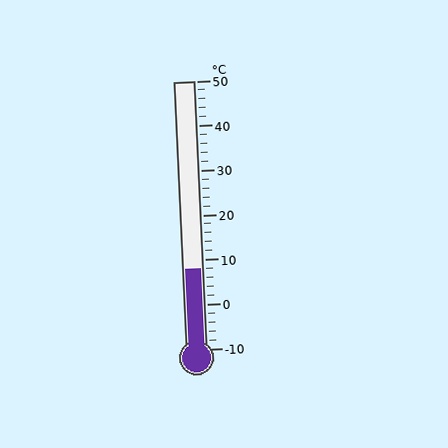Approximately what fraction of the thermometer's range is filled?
The thermometer is filled to approximately 30% of its range.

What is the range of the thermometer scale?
The thermometer scale ranges from -10°C to 50°C.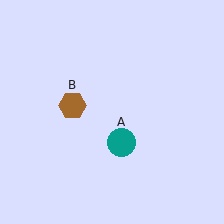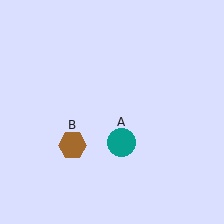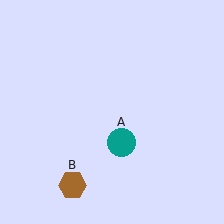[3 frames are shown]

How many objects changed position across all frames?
1 object changed position: brown hexagon (object B).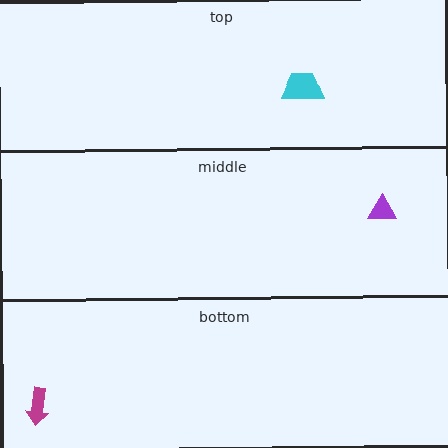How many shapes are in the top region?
1.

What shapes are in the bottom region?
The magenta arrow.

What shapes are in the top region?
The cyan trapezoid.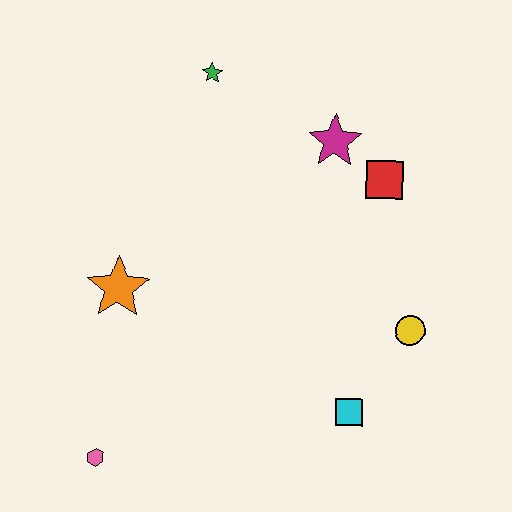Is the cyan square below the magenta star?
Yes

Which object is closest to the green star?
The magenta star is closest to the green star.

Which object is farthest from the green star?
The pink hexagon is farthest from the green star.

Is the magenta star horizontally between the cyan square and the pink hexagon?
Yes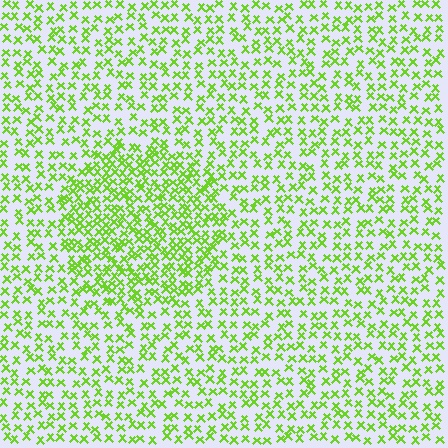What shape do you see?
I see a circle.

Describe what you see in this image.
The image contains small lime elements arranged at two different densities. A circle-shaped region is visible where the elements are more densely packed than the surrounding area.